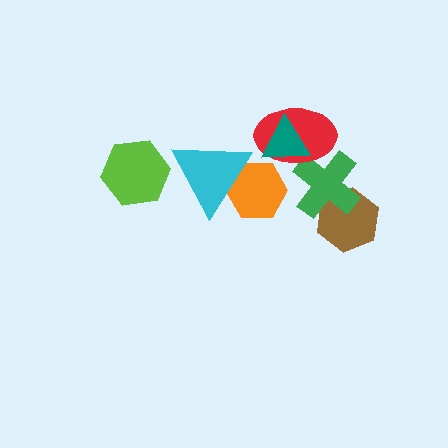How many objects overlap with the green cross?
2 objects overlap with the green cross.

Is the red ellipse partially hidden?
Yes, it is partially covered by another shape.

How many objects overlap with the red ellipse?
2 objects overlap with the red ellipse.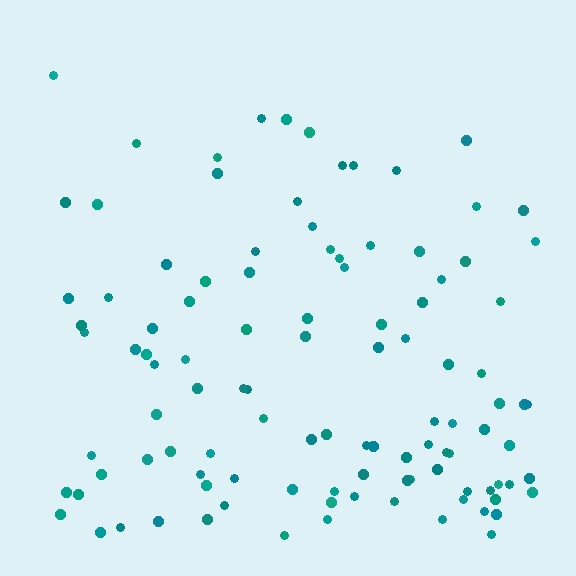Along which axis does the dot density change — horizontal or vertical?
Vertical.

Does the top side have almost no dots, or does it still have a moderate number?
Still a moderate number, just noticeably fewer than the bottom.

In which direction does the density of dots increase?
From top to bottom, with the bottom side densest.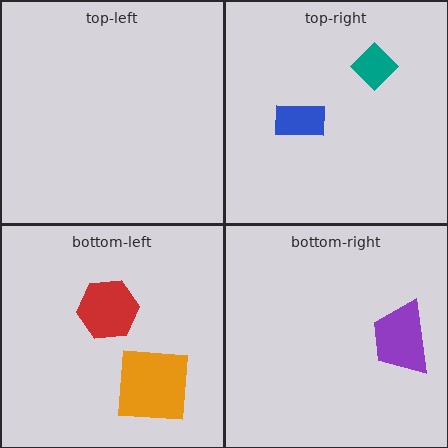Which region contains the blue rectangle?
The top-right region.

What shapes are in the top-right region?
The blue rectangle, the teal diamond.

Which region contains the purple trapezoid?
The bottom-right region.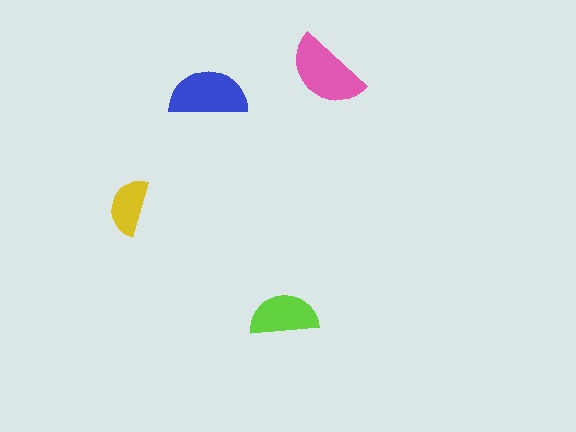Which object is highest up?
The pink semicircle is topmost.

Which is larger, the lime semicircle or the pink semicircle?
The pink one.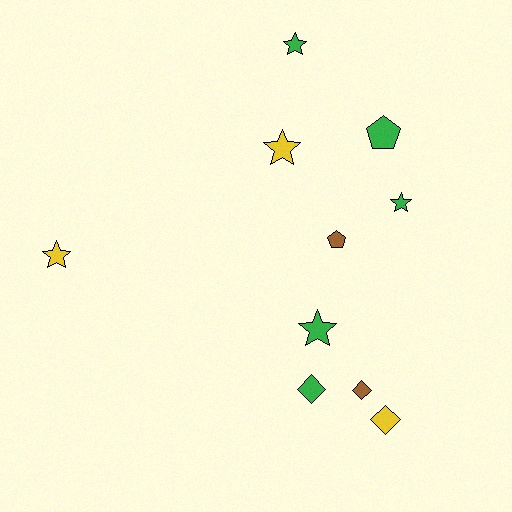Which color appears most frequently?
Green, with 5 objects.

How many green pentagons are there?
There is 1 green pentagon.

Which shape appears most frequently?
Star, with 5 objects.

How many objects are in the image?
There are 10 objects.